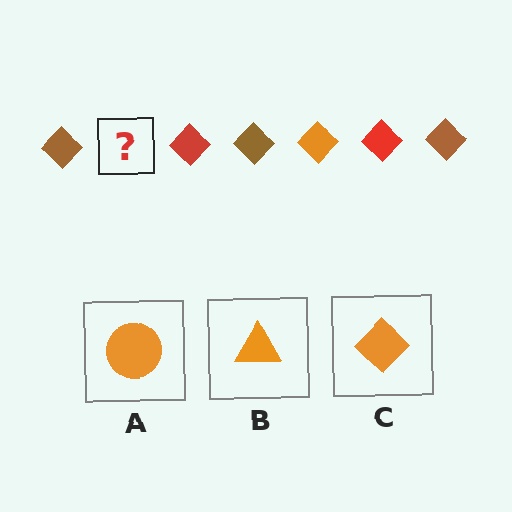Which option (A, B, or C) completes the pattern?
C.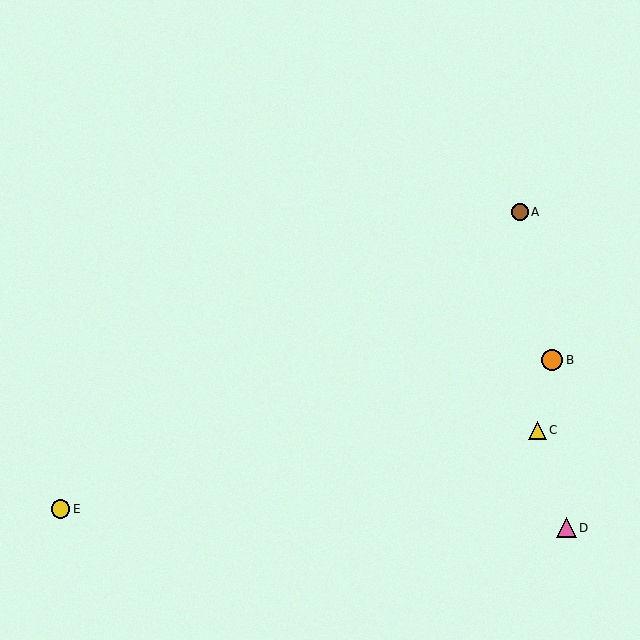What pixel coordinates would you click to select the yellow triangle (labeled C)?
Click at (537, 430) to select the yellow triangle C.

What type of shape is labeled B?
Shape B is an orange circle.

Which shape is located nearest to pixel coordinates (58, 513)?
The yellow circle (labeled E) at (61, 509) is nearest to that location.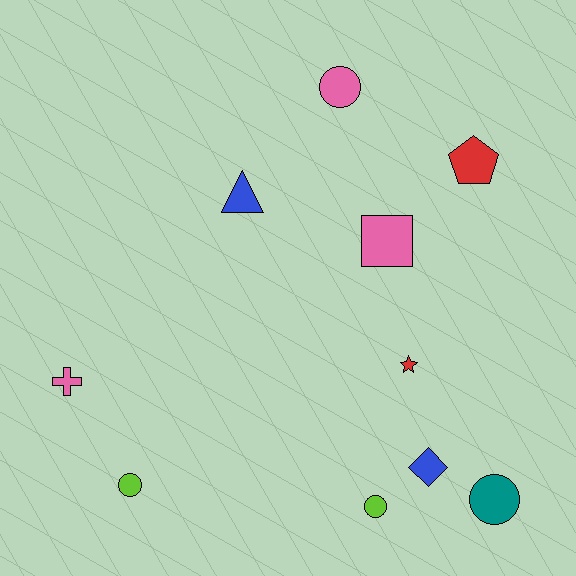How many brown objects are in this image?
There are no brown objects.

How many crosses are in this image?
There is 1 cross.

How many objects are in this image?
There are 10 objects.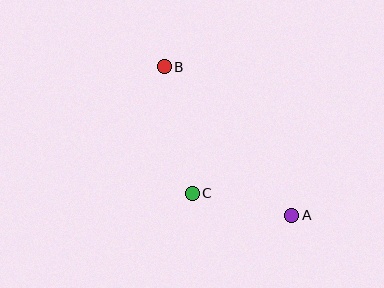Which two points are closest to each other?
Points A and C are closest to each other.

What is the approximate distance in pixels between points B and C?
The distance between B and C is approximately 130 pixels.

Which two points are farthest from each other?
Points A and B are farthest from each other.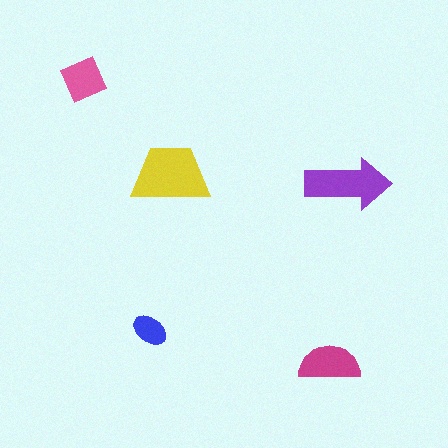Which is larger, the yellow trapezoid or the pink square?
The yellow trapezoid.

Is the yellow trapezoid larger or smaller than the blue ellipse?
Larger.